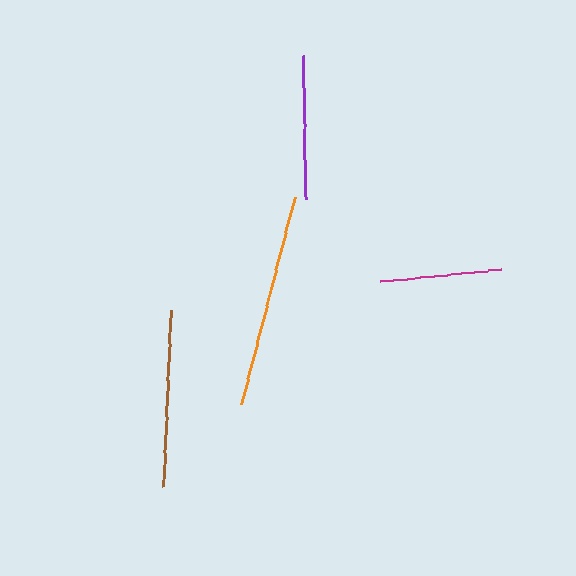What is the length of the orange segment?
The orange segment is approximately 214 pixels long.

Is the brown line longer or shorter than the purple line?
The brown line is longer than the purple line.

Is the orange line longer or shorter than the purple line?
The orange line is longer than the purple line.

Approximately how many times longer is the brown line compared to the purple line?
The brown line is approximately 1.2 times the length of the purple line.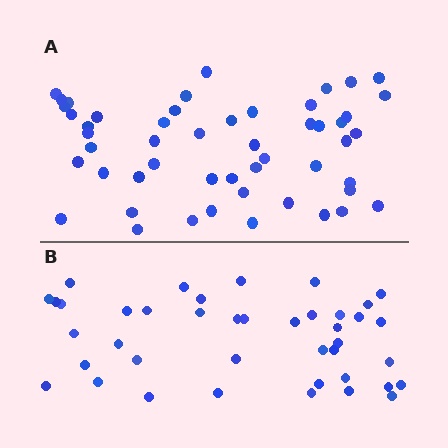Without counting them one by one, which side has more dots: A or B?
Region A (the top region) has more dots.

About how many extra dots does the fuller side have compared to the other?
Region A has roughly 10 or so more dots than region B.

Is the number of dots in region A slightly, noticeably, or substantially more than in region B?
Region A has only slightly more — the two regions are fairly close. The ratio is roughly 1.2 to 1.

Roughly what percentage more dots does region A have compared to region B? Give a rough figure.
About 25% more.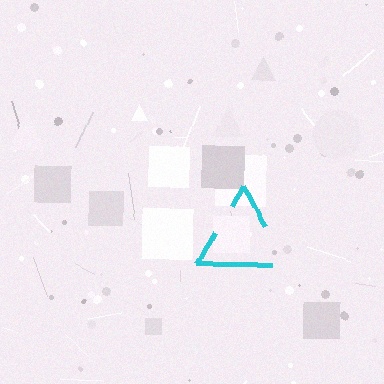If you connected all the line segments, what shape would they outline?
They would outline a triangle.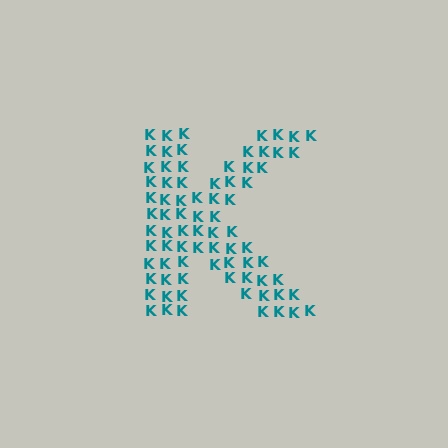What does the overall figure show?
The overall figure shows the letter K.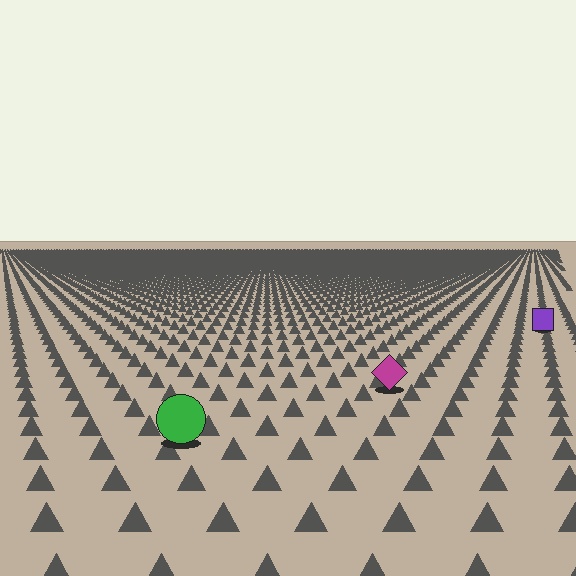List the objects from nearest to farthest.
From nearest to farthest: the green circle, the magenta diamond, the purple square.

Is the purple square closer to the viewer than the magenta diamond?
No. The magenta diamond is closer — you can tell from the texture gradient: the ground texture is coarser near it.